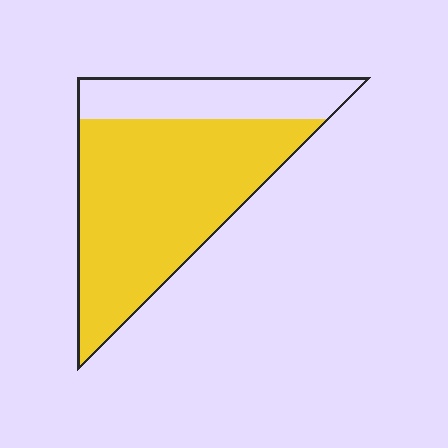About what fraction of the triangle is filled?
About three quarters (3/4).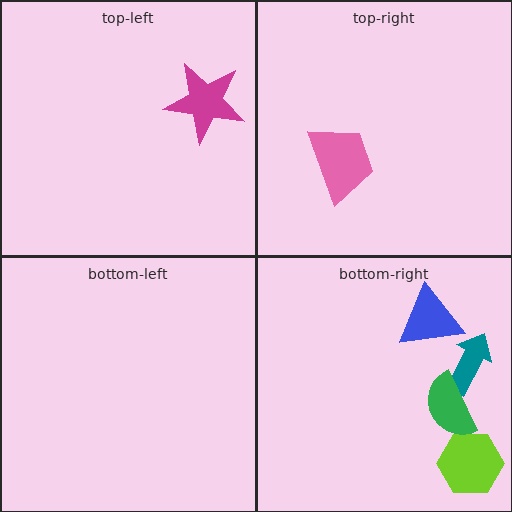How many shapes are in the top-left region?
1.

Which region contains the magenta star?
The top-left region.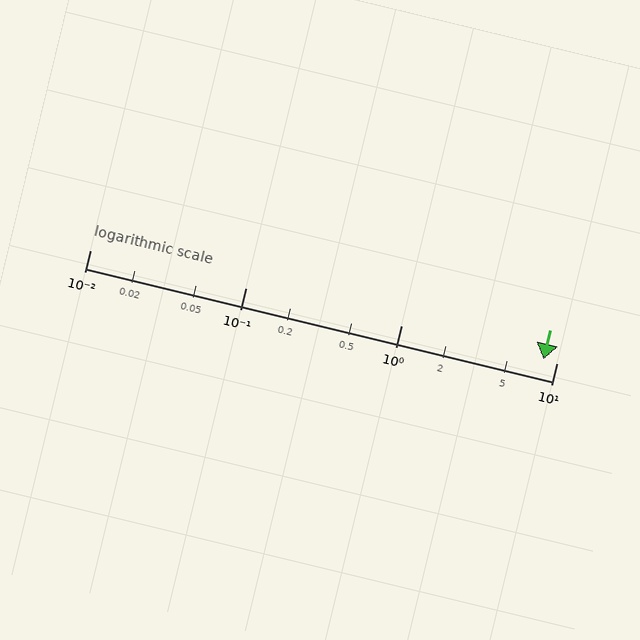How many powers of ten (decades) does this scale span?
The scale spans 3 decades, from 0.01 to 10.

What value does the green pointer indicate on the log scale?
The pointer indicates approximately 8.2.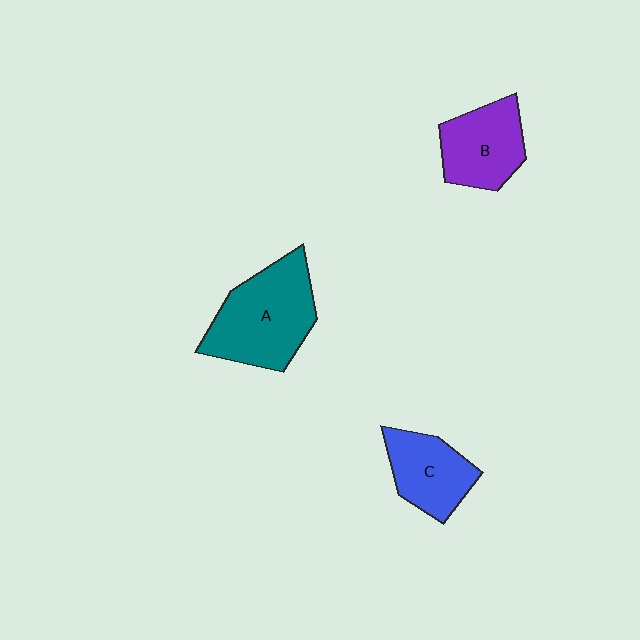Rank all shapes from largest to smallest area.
From largest to smallest: A (teal), B (purple), C (blue).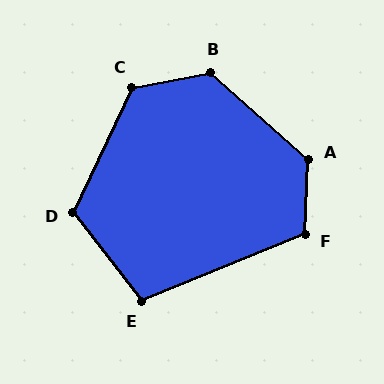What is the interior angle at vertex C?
Approximately 126 degrees (obtuse).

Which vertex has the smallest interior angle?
E, at approximately 105 degrees.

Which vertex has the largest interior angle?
A, at approximately 129 degrees.